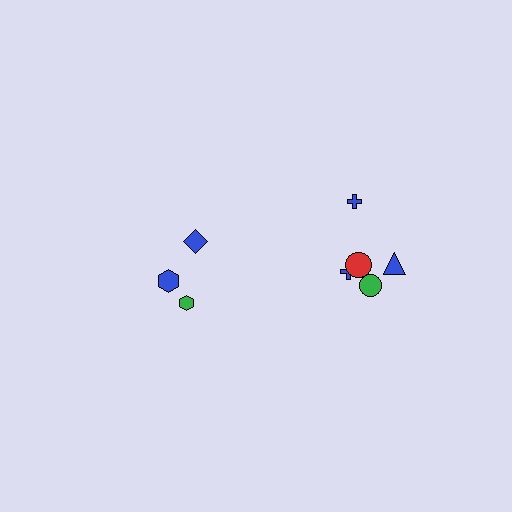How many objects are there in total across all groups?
There are 8 objects.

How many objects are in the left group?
There are 3 objects.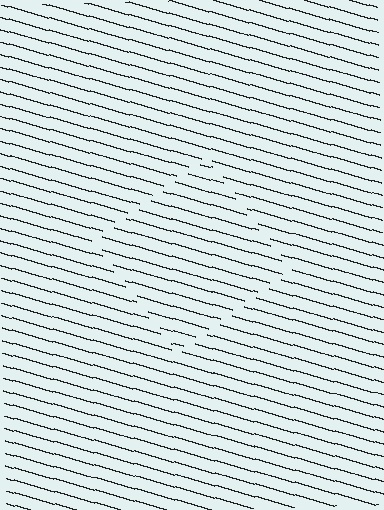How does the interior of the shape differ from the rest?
The interior of the shape contains the same grating, shifted by half a period — the contour is defined by the phase discontinuity where line-ends from the inner and outer gratings abut.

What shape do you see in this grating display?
An illusory square. The interior of the shape contains the same grating, shifted by half a period — the contour is defined by the phase discontinuity where line-ends from the inner and outer gratings abut.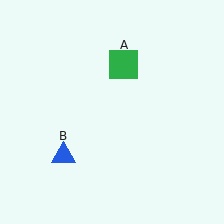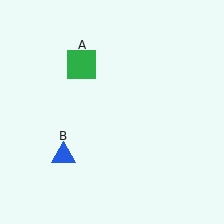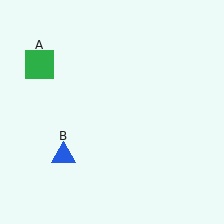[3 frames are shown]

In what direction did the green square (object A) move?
The green square (object A) moved left.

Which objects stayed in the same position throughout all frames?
Blue triangle (object B) remained stationary.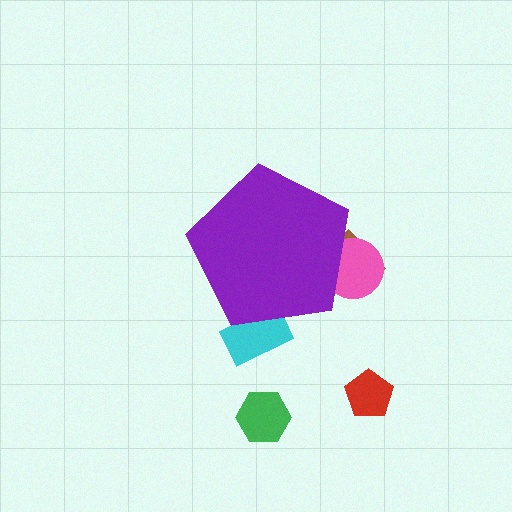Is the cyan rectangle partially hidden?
Yes, the cyan rectangle is partially hidden behind the purple pentagon.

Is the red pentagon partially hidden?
No, the red pentagon is fully visible.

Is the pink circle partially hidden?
Yes, the pink circle is partially hidden behind the purple pentagon.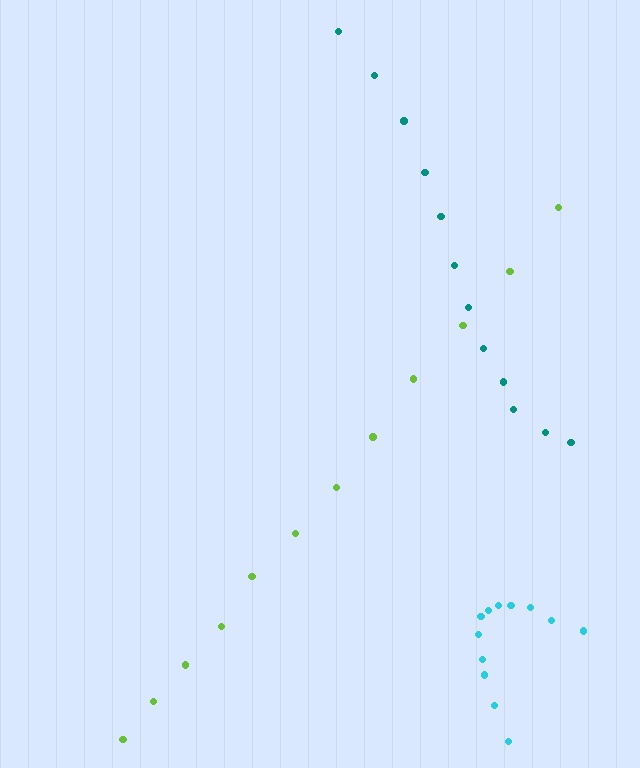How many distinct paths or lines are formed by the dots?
There are 3 distinct paths.